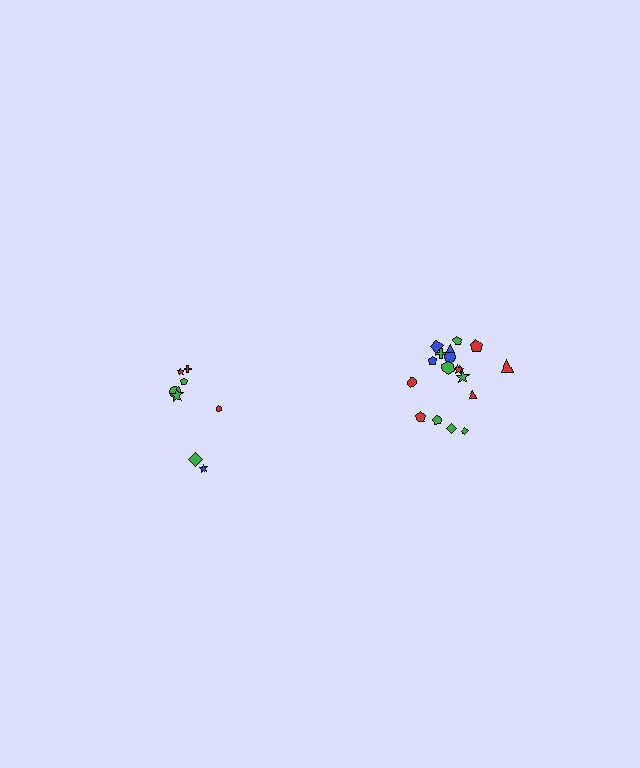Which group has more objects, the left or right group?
The right group.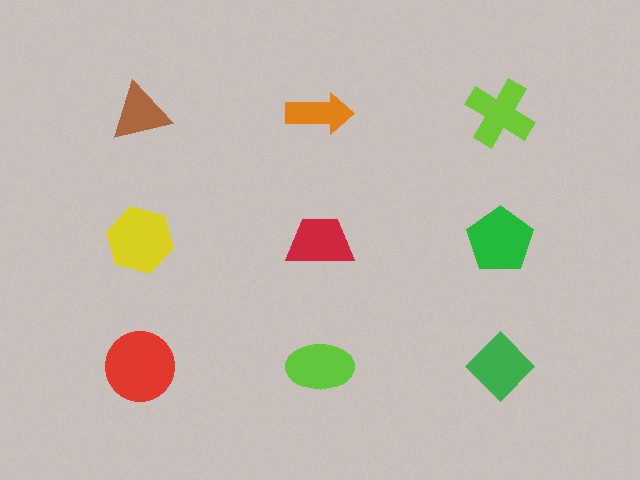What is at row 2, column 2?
A red trapezoid.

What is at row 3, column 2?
A lime ellipse.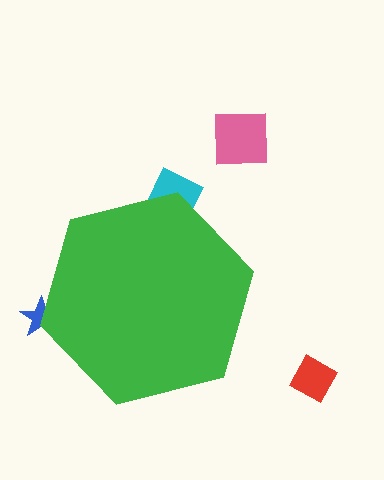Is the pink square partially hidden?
No, the pink square is fully visible.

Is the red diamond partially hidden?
No, the red diamond is fully visible.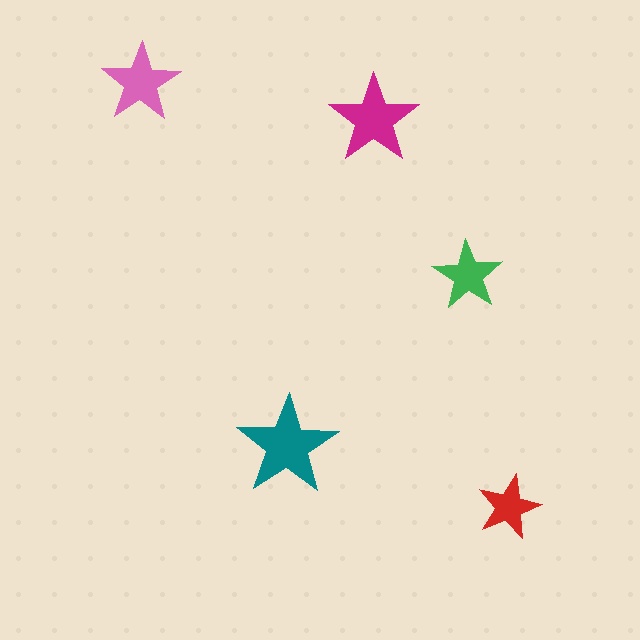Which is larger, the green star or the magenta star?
The magenta one.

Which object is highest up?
The pink star is topmost.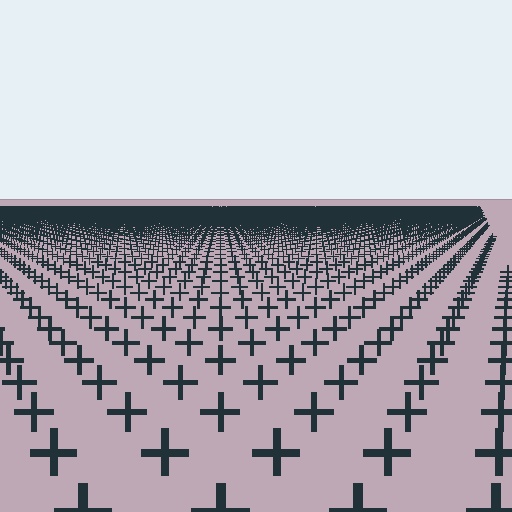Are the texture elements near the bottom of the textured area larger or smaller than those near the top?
Larger. Near the bottom, elements are closer to the viewer and appear at a bigger on-screen size.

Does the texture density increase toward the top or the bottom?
Density increases toward the top.